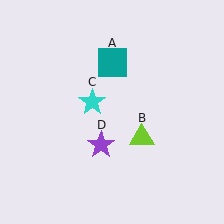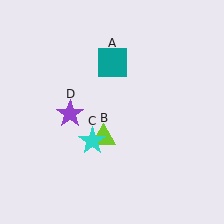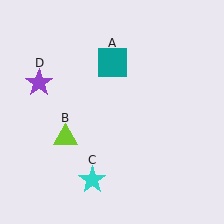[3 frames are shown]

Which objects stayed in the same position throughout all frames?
Teal square (object A) remained stationary.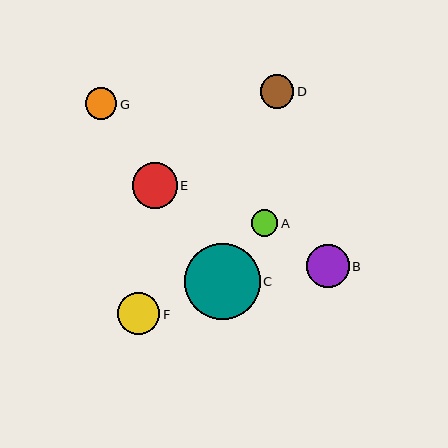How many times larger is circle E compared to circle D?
Circle E is approximately 1.3 times the size of circle D.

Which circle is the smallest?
Circle A is the smallest with a size of approximately 26 pixels.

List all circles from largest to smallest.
From largest to smallest: C, E, B, F, D, G, A.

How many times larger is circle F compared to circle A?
Circle F is approximately 1.6 times the size of circle A.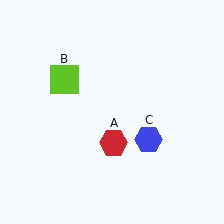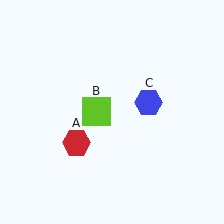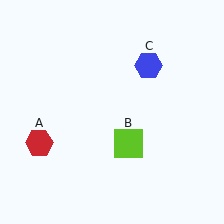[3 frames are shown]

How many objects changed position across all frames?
3 objects changed position: red hexagon (object A), lime square (object B), blue hexagon (object C).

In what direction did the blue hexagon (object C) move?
The blue hexagon (object C) moved up.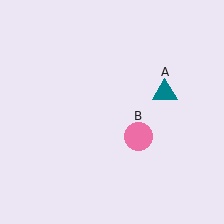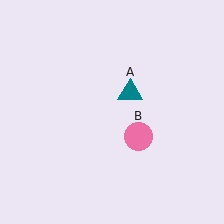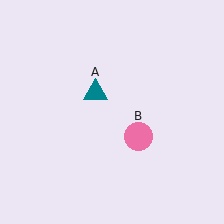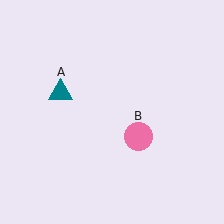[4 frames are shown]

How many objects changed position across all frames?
1 object changed position: teal triangle (object A).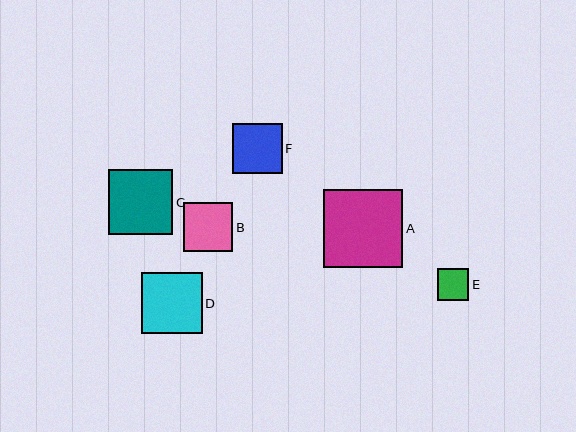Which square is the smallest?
Square E is the smallest with a size of approximately 32 pixels.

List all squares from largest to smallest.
From largest to smallest: A, C, D, F, B, E.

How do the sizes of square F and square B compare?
Square F and square B are approximately the same size.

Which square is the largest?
Square A is the largest with a size of approximately 79 pixels.